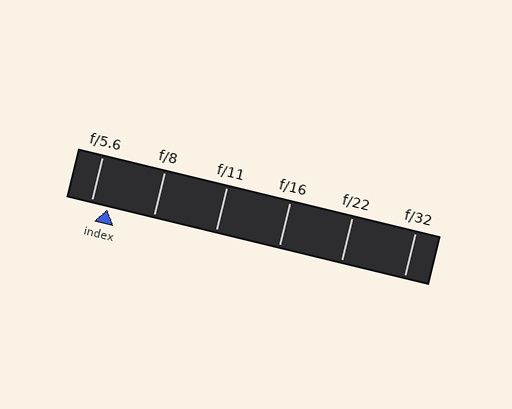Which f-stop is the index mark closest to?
The index mark is closest to f/5.6.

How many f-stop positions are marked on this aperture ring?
There are 6 f-stop positions marked.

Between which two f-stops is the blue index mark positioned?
The index mark is between f/5.6 and f/8.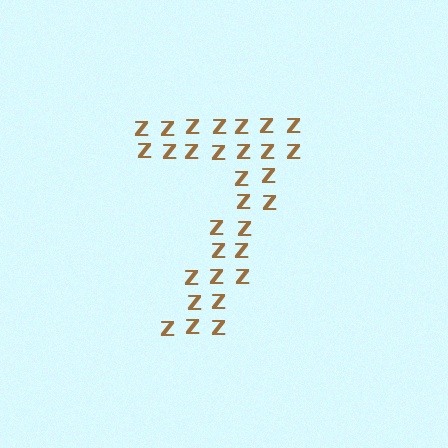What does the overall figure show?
The overall figure shows the digit 7.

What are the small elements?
The small elements are letter Z's.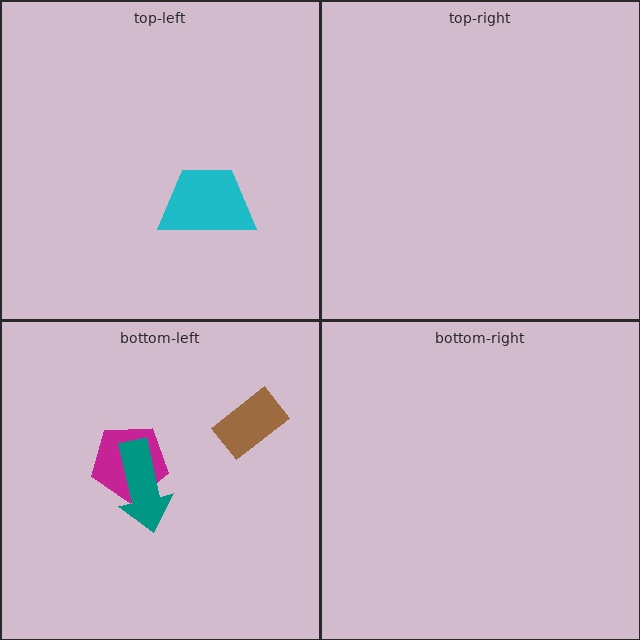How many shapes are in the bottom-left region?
3.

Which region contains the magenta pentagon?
The bottom-left region.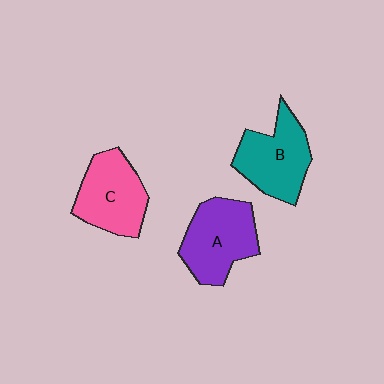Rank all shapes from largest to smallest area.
From largest to smallest: A (purple), B (teal), C (pink).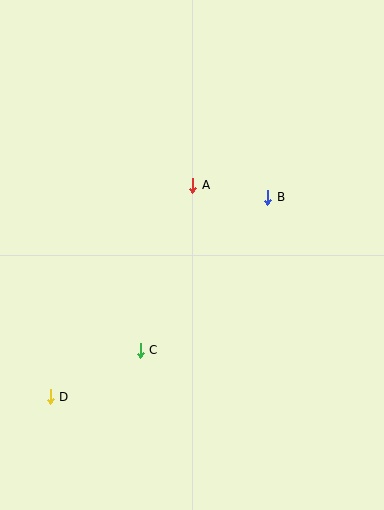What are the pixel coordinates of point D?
Point D is at (50, 397).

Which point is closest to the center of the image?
Point A at (193, 185) is closest to the center.